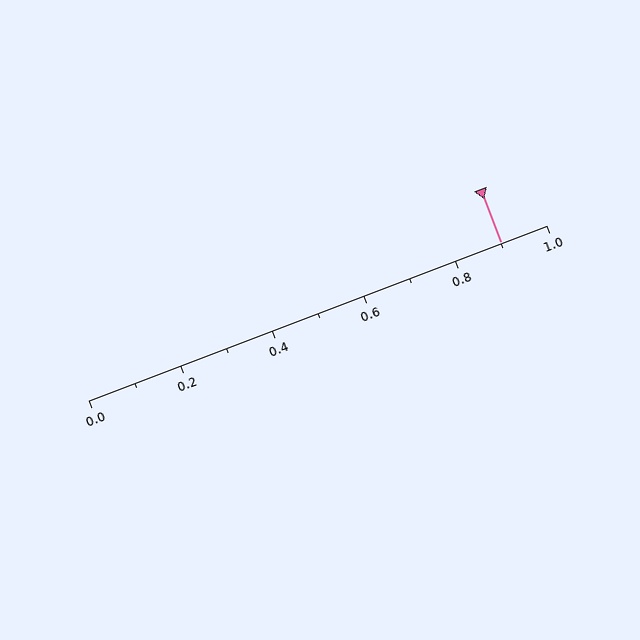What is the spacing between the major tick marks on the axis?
The major ticks are spaced 0.2 apart.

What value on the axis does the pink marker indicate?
The marker indicates approximately 0.9.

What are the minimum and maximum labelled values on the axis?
The axis runs from 0.0 to 1.0.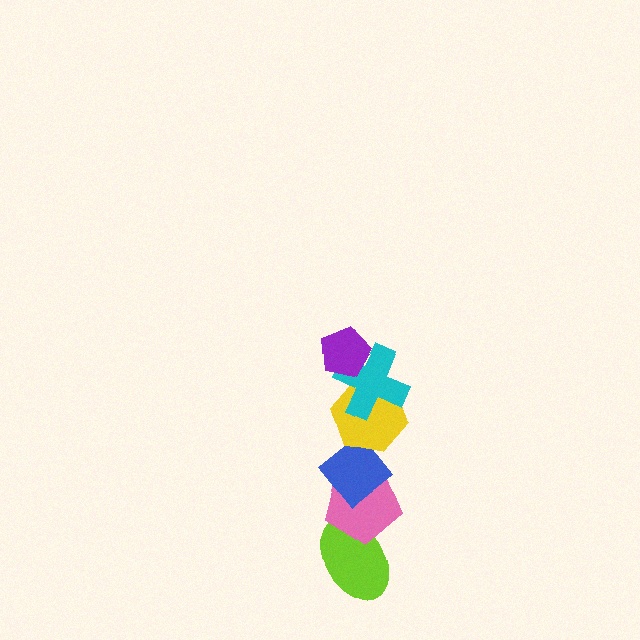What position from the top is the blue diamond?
The blue diamond is 4th from the top.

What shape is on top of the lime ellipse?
The pink pentagon is on top of the lime ellipse.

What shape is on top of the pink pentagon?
The blue diamond is on top of the pink pentagon.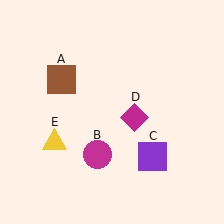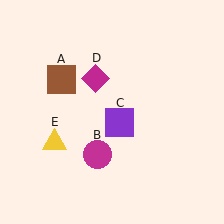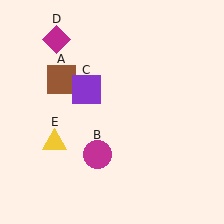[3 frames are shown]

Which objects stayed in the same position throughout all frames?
Brown square (object A) and magenta circle (object B) and yellow triangle (object E) remained stationary.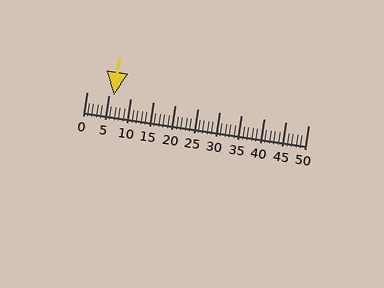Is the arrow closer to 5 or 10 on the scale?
The arrow is closer to 5.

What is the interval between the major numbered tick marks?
The major tick marks are spaced 5 units apart.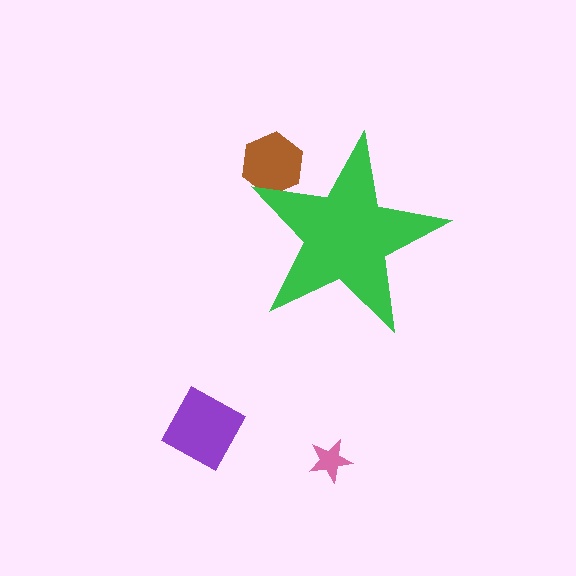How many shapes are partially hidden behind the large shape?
1 shape is partially hidden.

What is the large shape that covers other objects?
A green star.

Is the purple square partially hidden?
No, the purple square is fully visible.